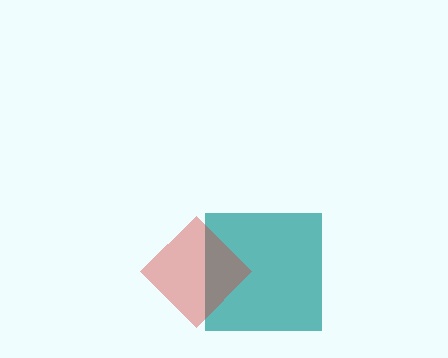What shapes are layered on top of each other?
The layered shapes are: a teal square, a red diamond.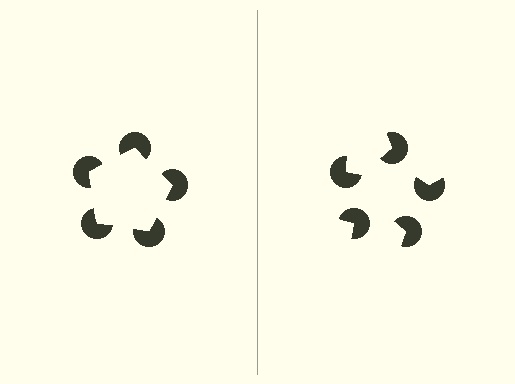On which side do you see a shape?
An illusory pentagon appears on the left side. On the right side the wedge cuts are rotated, so no coherent shape forms.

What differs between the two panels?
The pac-man discs are positioned identically on both sides; only the wedge orientations differ. On the left they align to a pentagon; on the right they are misaligned.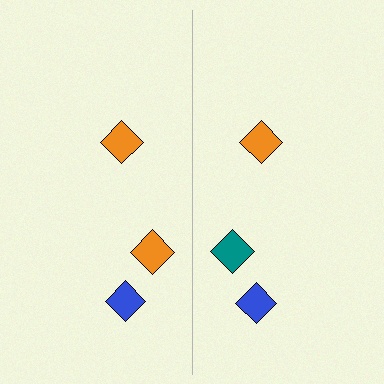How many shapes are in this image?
There are 6 shapes in this image.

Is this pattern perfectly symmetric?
No, the pattern is not perfectly symmetric. The teal diamond on the right side breaks the symmetry — its mirror counterpart is orange.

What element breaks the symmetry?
The teal diamond on the right side breaks the symmetry — its mirror counterpart is orange.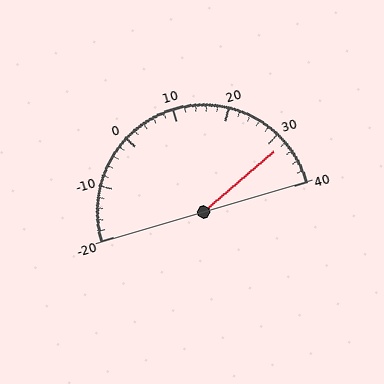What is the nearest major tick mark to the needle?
The nearest major tick mark is 30.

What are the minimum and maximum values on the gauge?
The gauge ranges from -20 to 40.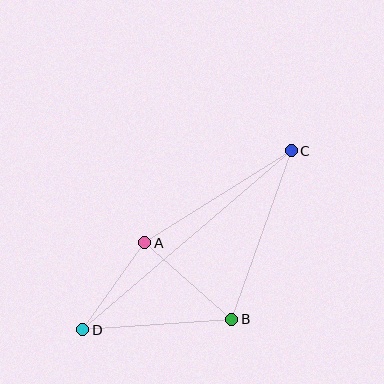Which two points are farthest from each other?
Points C and D are farthest from each other.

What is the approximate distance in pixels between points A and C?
The distance between A and C is approximately 173 pixels.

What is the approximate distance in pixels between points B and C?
The distance between B and C is approximately 179 pixels.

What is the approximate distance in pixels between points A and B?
The distance between A and B is approximately 116 pixels.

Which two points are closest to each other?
Points A and D are closest to each other.